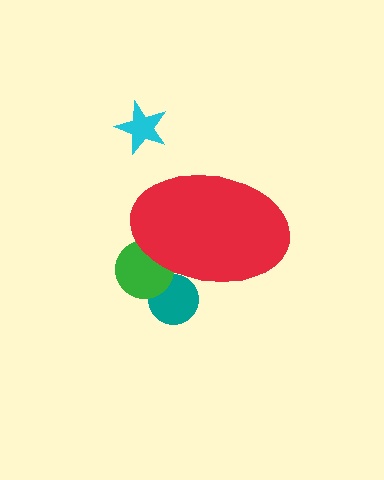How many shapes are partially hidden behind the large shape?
2 shapes are partially hidden.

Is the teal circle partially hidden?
Yes, the teal circle is partially hidden behind the red ellipse.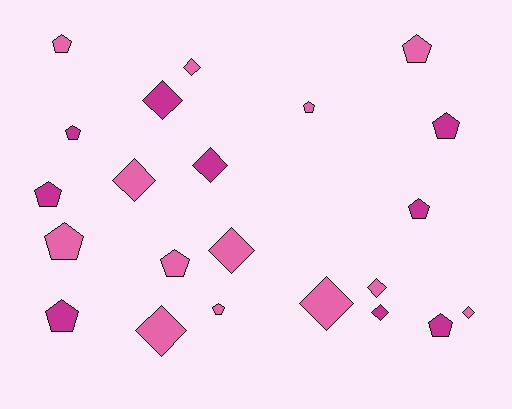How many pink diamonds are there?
There are 7 pink diamonds.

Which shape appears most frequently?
Pentagon, with 12 objects.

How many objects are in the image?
There are 22 objects.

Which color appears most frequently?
Pink, with 13 objects.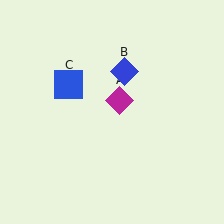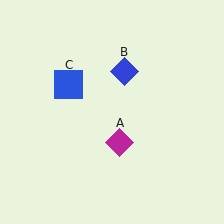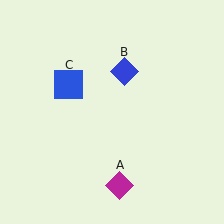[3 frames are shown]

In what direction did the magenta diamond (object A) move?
The magenta diamond (object A) moved down.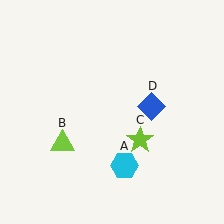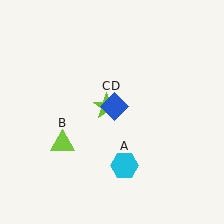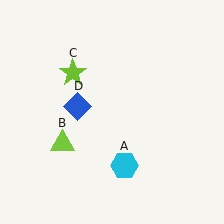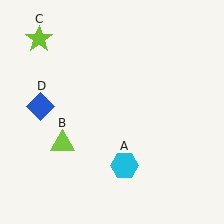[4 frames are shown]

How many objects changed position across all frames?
2 objects changed position: lime star (object C), blue diamond (object D).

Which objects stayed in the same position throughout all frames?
Cyan hexagon (object A) and lime triangle (object B) remained stationary.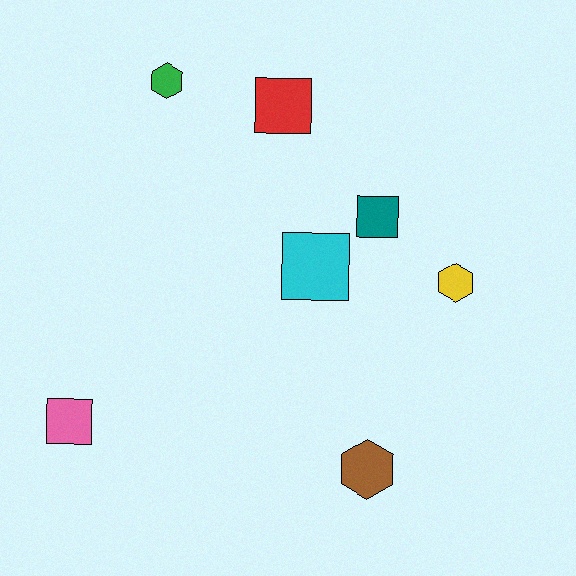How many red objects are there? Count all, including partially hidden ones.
There is 1 red object.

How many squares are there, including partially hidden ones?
There are 4 squares.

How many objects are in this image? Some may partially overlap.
There are 7 objects.